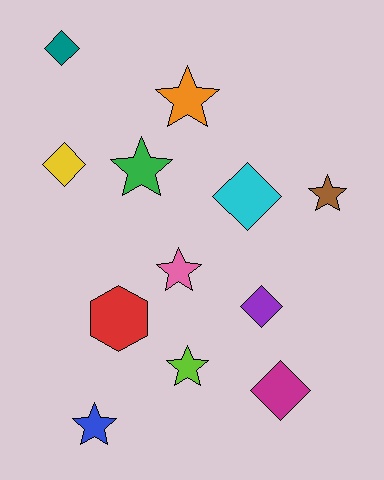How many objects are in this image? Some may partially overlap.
There are 12 objects.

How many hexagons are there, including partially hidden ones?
There is 1 hexagon.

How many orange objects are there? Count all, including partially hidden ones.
There is 1 orange object.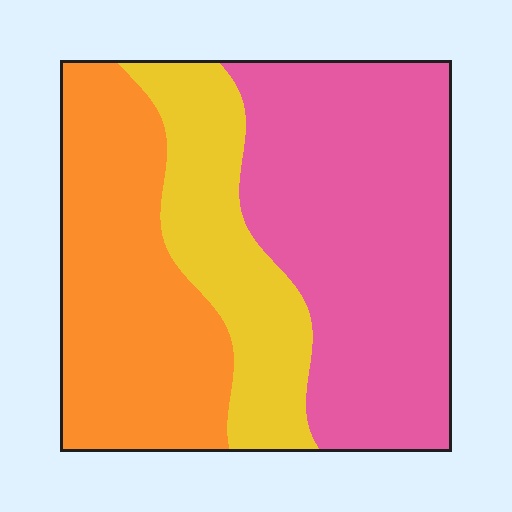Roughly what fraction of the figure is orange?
Orange takes up between a quarter and a half of the figure.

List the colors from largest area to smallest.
From largest to smallest: pink, orange, yellow.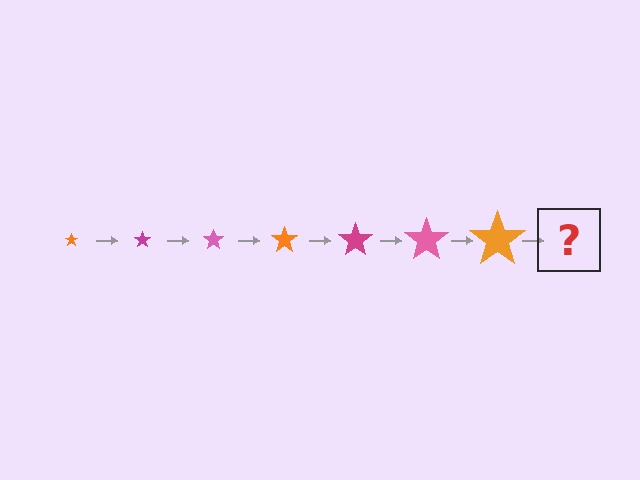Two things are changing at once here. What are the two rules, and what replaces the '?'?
The two rules are that the star grows larger each step and the color cycles through orange, magenta, and pink. The '?' should be a magenta star, larger than the previous one.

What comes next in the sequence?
The next element should be a magenta star, larger than the previous one.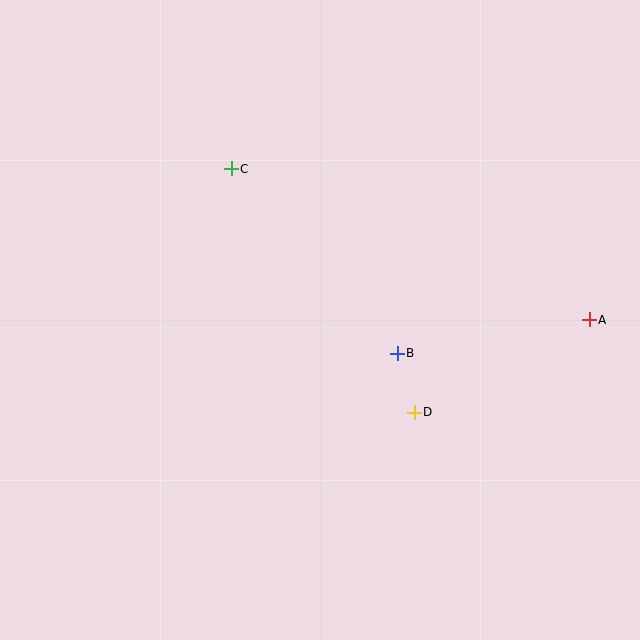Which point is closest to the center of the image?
Point B at (397, 353) is closest to the center.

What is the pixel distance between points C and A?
The distance between C and A is 389 pixels.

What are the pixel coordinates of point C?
Point C is at (231, 169).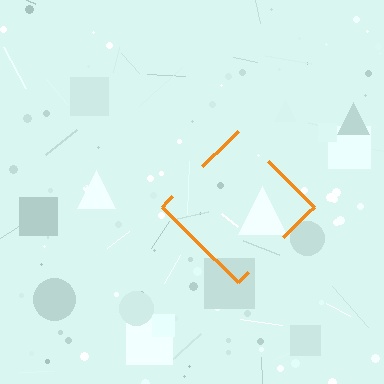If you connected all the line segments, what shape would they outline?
They would outline a diamond.